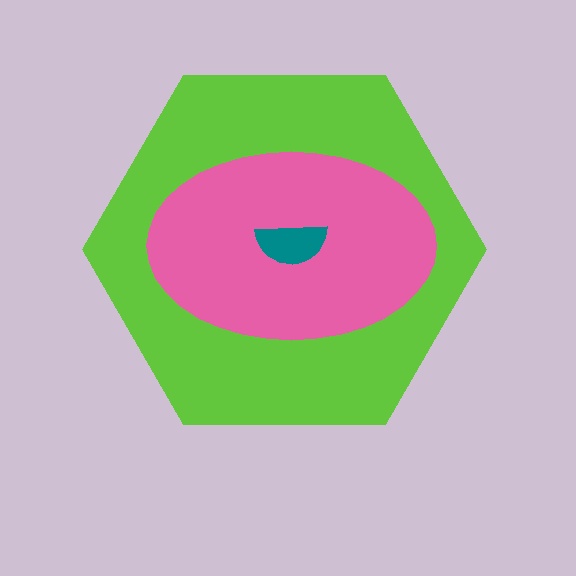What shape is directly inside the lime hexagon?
The pink ellipse.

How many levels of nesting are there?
3.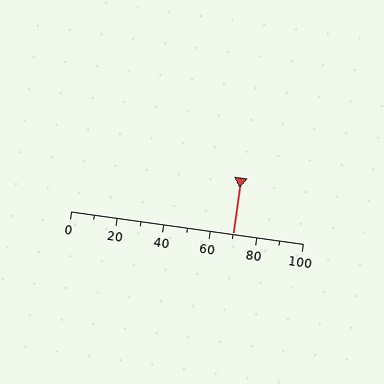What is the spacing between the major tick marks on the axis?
The major ticks are spaced 20 apart.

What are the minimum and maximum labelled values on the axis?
The axis runs from 0 to 100.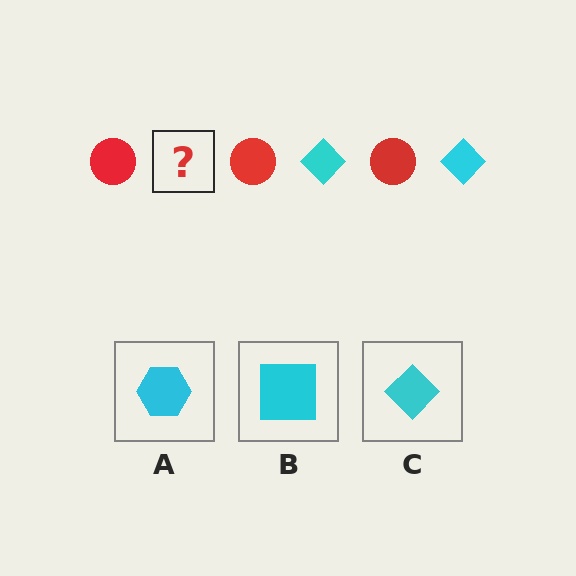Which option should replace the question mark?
Option C.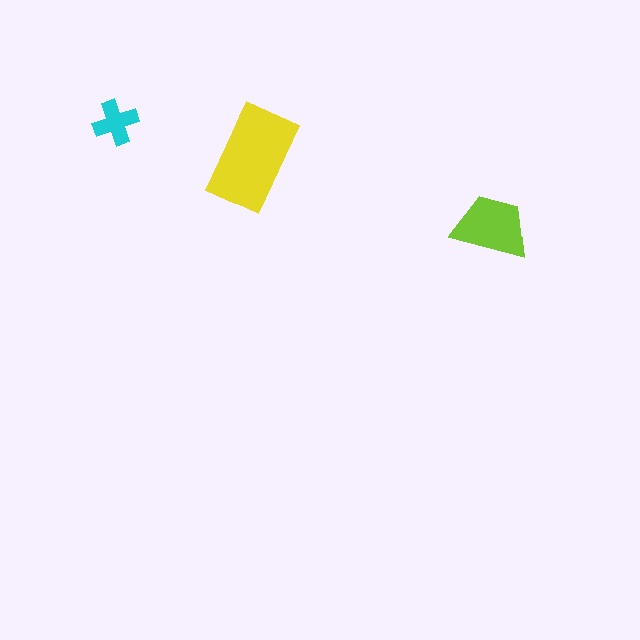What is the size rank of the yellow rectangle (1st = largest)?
1st.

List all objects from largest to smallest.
The yellow rectangle, the lime trapezoid, the cyan cross.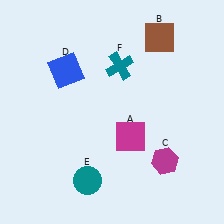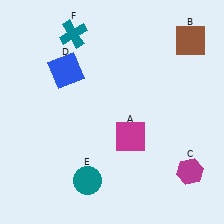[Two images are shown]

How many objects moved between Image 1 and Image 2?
3 objects moved between the two images.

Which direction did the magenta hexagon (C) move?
The magenta hexagon (C) moved right.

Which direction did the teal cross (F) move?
The teal cross (F) moved left.